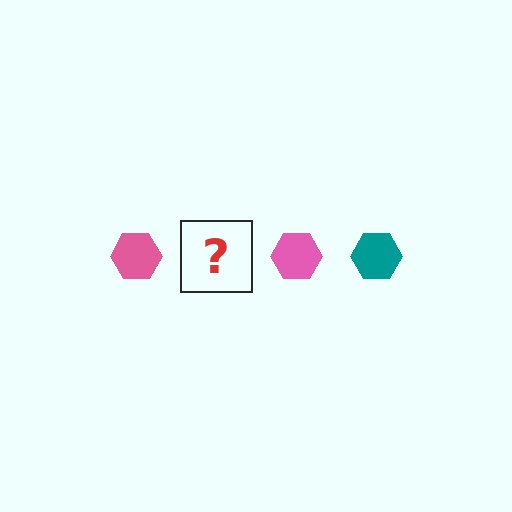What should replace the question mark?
The question mark should be replaced with a teal hexagon.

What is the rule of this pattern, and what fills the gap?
The rule is that the pattern cycles through pink, teal hexagons. The gap should be filled with a teal hexagon.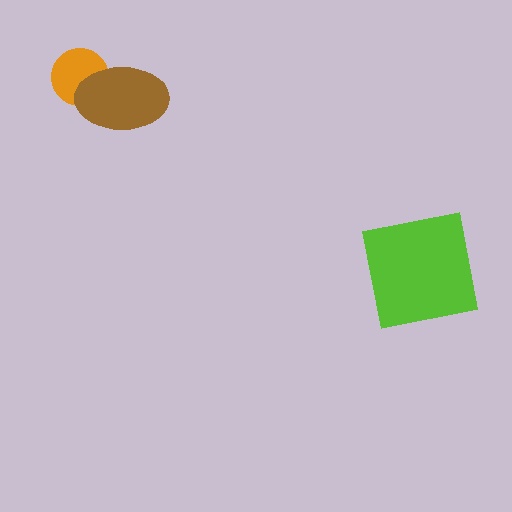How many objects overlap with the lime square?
0 objects overlap with the lime square.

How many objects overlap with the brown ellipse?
1 object overlaps with the brown ellipse.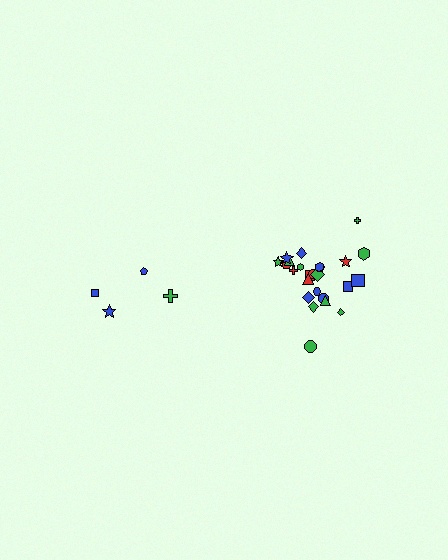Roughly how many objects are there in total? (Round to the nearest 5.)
Roughly 30 objects in total.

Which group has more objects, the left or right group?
The right group.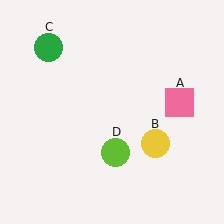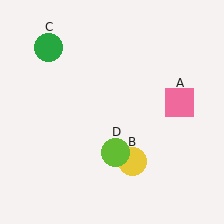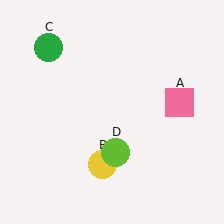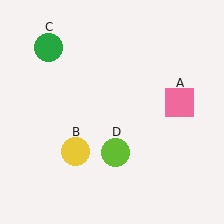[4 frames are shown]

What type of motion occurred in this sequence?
The yellow circle (object B) rotated clockwise around the center of the scene.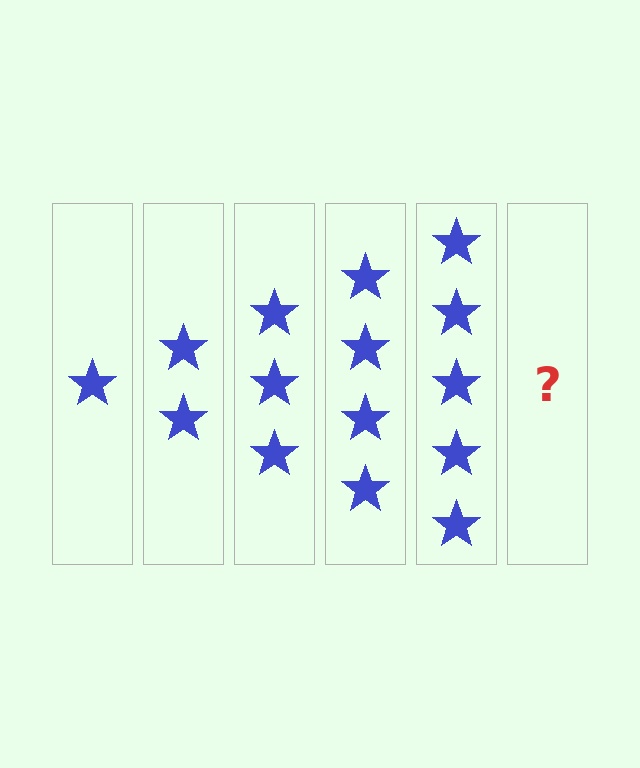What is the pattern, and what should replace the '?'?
The pattern is that each step adds one more star. The '?' should be 6 stars.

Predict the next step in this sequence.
The next step is 6 stars.